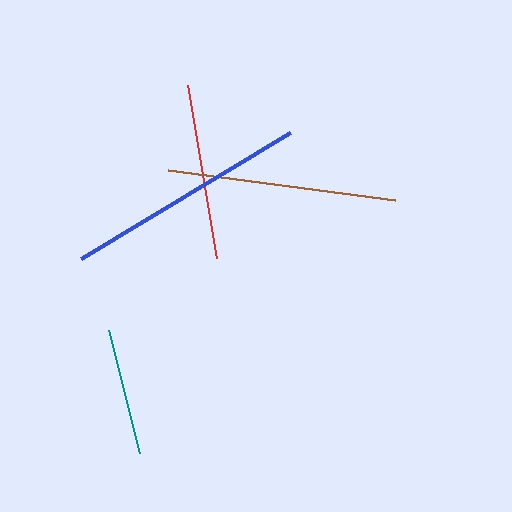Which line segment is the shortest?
The teal line is the shortest at approximately 127 pixels.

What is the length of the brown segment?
The brown segment is approximately 229 pixels long.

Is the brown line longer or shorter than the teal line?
The brown line is longer than the teal line.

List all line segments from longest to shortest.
From longest to shortest: blue, brown, red, teal.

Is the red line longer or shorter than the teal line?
The red line is longer than the teal line.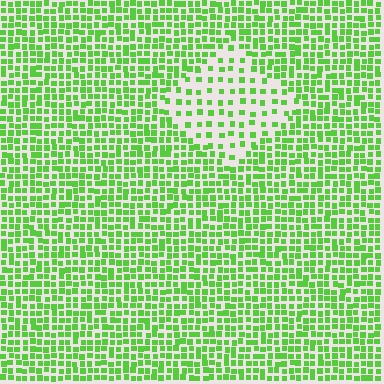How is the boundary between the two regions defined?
The boundary is defined by a change in element density (approximately 2.2x ratio). All elements are the same color, size, and shape.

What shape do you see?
I see a diamond.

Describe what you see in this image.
The image contains small lime elements arranged at two different densities. A diamond-shaped region is visible where the elements are less densely packed than the surrounding area.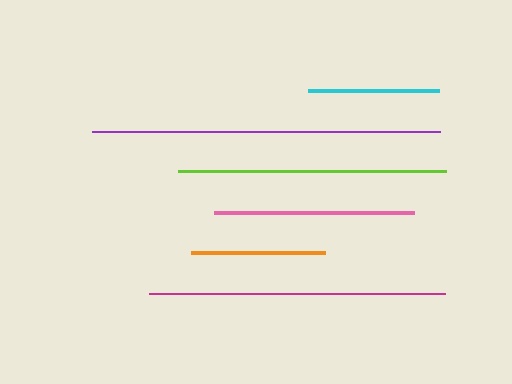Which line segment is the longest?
The purple line is the longest at approximately 347 pixels.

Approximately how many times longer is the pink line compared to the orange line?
The pink line is approximately 1.5 times the length of the orange line.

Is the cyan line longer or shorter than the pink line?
The pink line is longer than the cyan line.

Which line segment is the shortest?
The cyan line is the shortest at approximately 131 pixels.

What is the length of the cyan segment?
The cyan segment is approximately 131 pixels long.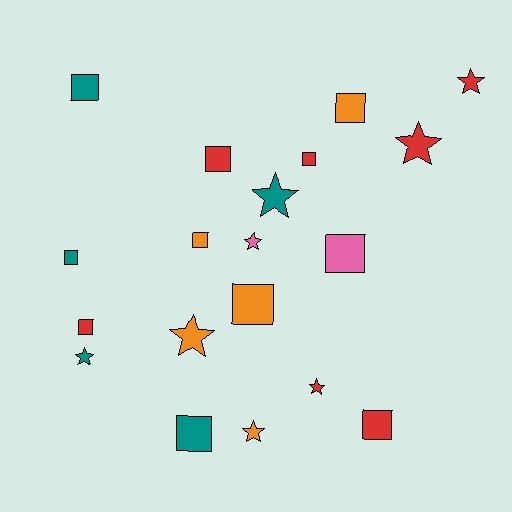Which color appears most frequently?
Red, with 7 objects.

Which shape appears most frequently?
Square, with 11 objects.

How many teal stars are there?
There are 2 teal stars.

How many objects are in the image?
There are 19 objects.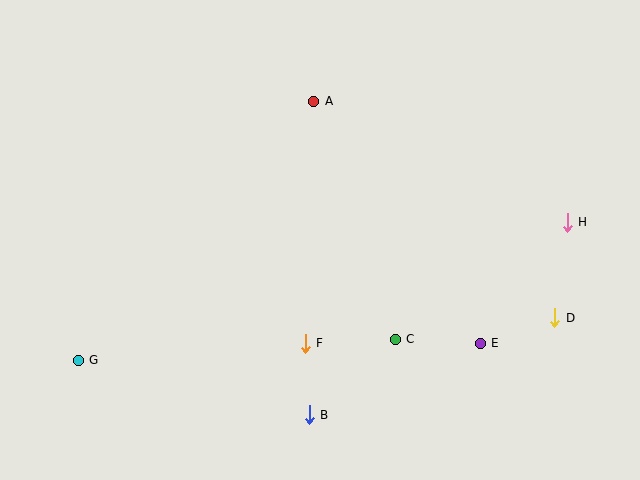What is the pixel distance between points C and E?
The distance between C and E is 85 pixels.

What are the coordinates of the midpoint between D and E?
The midpoint between D and E is at (518, 330).